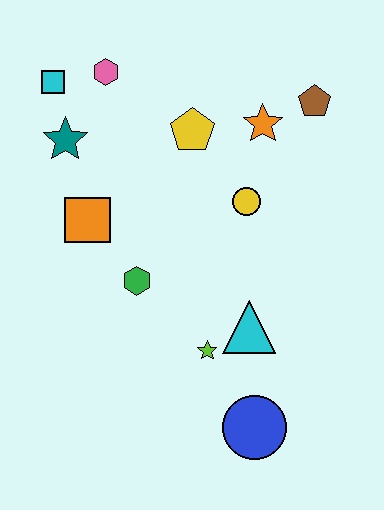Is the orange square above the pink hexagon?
No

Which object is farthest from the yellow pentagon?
The blue circle is farthest from the yellow pentagon.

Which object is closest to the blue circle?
The lime star is closest to the blue circle.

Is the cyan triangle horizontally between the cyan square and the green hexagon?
No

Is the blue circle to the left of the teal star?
No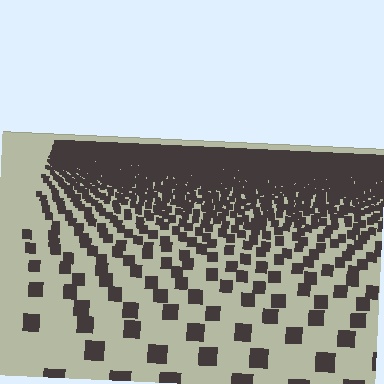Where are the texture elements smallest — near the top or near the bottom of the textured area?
Near the top.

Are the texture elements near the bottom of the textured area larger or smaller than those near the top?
Larger. Near the bottom, elements are closer to the viewer and appear at a bigger on-screen size.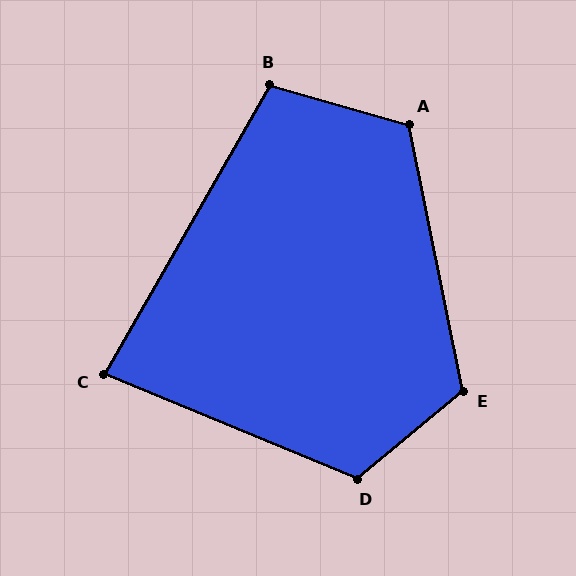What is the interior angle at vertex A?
Approximately 117 degrees (obtuse).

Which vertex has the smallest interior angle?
C, at approximately 83 degrees.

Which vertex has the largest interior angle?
E, at approximately 118 degrees.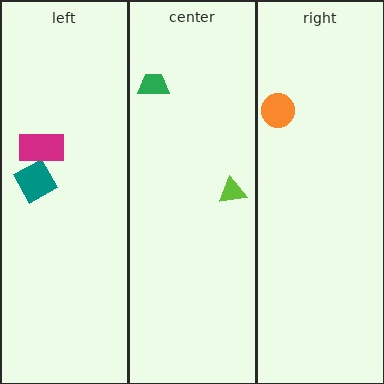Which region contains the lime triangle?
The center region.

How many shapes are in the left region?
2.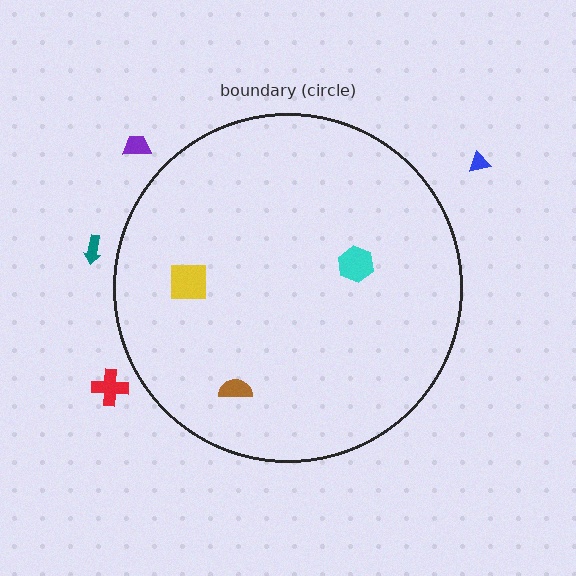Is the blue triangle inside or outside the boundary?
Outside.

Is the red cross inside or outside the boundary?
Outside.